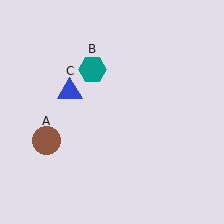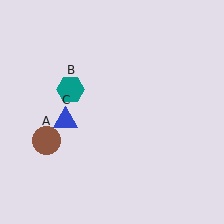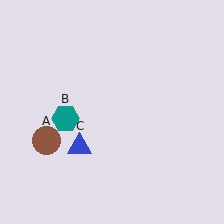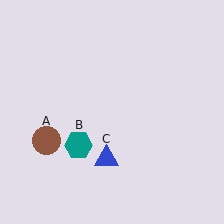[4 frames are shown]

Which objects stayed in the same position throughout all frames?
Brown circle (object A) remained stationary.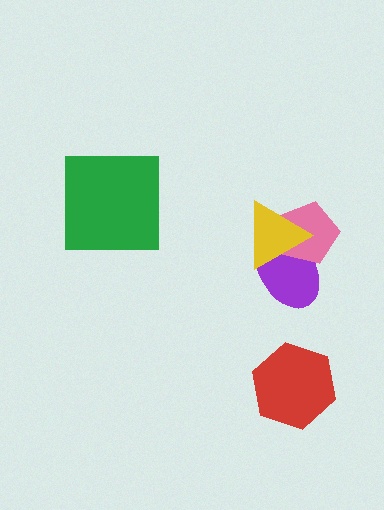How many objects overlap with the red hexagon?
0 objects overlap with the red hexagon.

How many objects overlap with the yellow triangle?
2 objects overlap with the yellow triangle.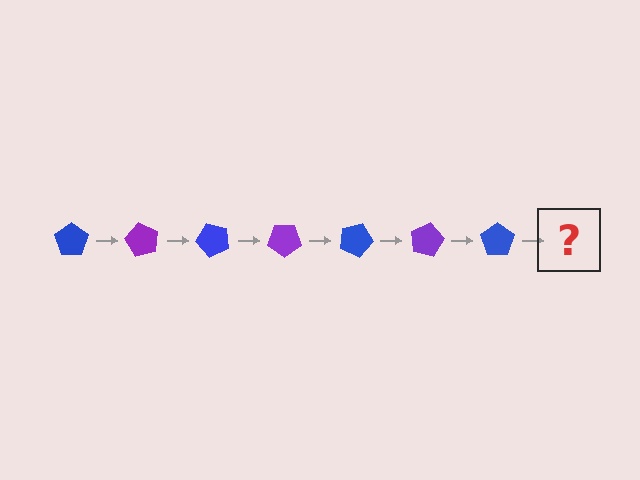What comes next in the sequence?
The next element should be a purple pentagon, rotated 420 degrees from the start.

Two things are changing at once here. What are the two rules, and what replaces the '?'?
The two rules are that it rotates 60 degrees each step and the color cycles through blue and purple. The '?' should be a purple pentagon, rotated 420 degrees from the start.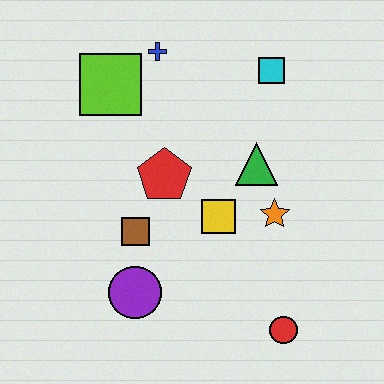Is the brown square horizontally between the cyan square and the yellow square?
No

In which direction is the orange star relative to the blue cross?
The orange star is below the blue cross.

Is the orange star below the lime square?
Yes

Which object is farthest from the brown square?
The cyan square is farthest from the brown square.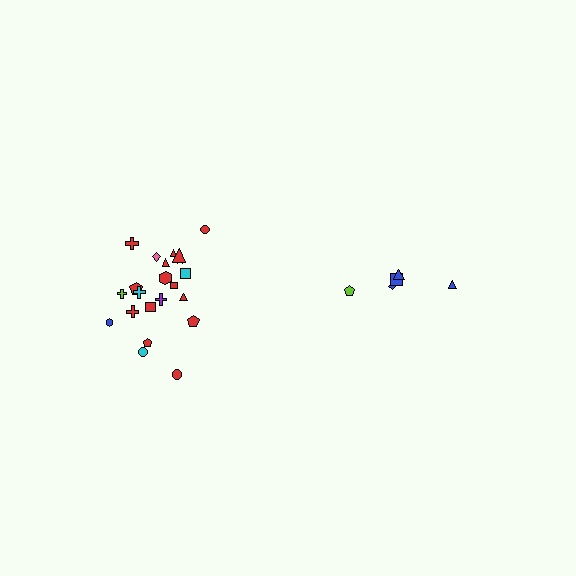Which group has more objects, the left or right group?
The left group.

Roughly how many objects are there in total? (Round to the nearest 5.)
Roughly 25 objects in total.